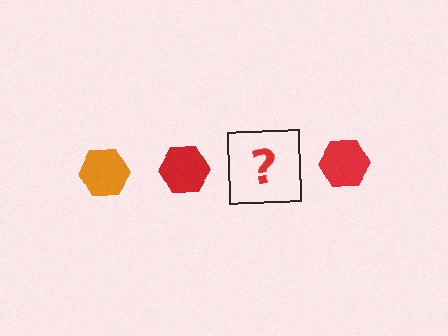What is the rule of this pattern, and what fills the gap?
The rule is that the pattern cycles through orange, red hexagons. The gap should be filled with an orange hexagon.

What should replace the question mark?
The question mark should be replaced with an orange hexagon.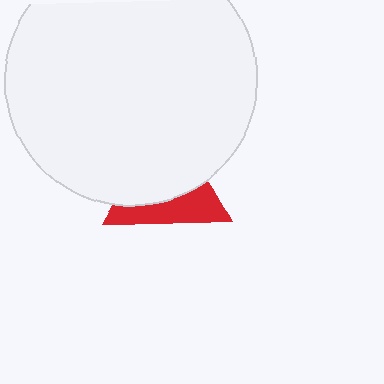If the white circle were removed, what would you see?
You would see the complete red triangle.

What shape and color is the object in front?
The object in front is a white circle.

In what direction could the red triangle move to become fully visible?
The red triangle could move down. That would shift it out from behind the white circle entirely.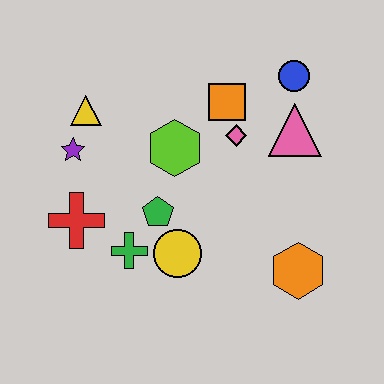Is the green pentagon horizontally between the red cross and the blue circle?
Yes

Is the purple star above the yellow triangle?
No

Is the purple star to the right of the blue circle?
No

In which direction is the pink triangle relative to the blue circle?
The pink triangle is below the blue circle.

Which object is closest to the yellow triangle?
The purple star is closest to the yellow triangle.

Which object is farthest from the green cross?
The blue circle is farthest from the green cross.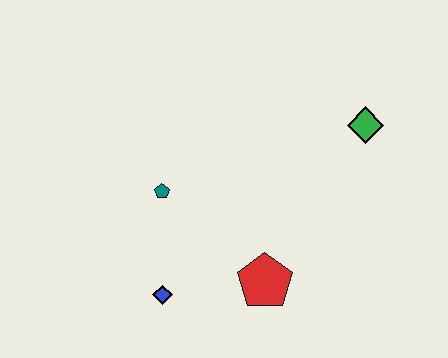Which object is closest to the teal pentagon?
The blue diamond is closest to the teal pentagon.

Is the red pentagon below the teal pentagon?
Yes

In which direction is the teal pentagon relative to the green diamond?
The teal pentagon is to the left of the green diamond.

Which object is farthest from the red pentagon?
The green diamond is farthest from the red pentagon.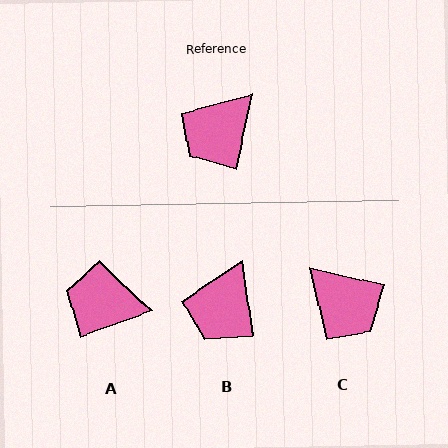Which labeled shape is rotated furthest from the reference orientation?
C, about 89 degrees away.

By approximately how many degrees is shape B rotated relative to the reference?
Approximately 20 degrees counter-clockwise.